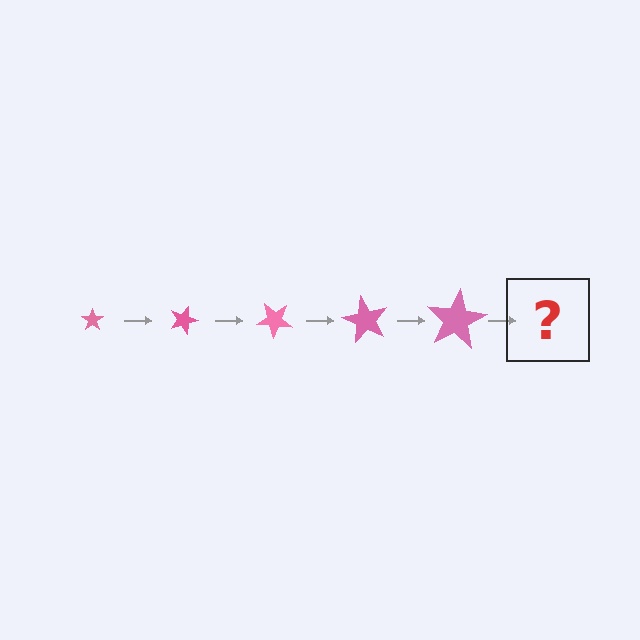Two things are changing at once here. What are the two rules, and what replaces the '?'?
The two rules are that the star grows larger each step and it rotates 20 degrees each step. The '?' should be a star, larger than the previous one and rotated 100 degrees from the start.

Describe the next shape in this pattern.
It should be a star, larger than the previous one and rotated 100 degrees from the start.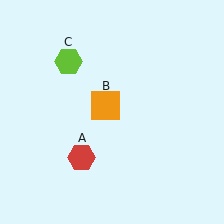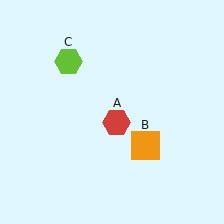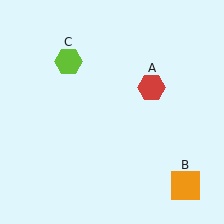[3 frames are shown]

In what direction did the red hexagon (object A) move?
The red hexagon (object A) moved up and to the right.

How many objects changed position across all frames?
2 objects changed position: red hexagon (object A), orange square (object B).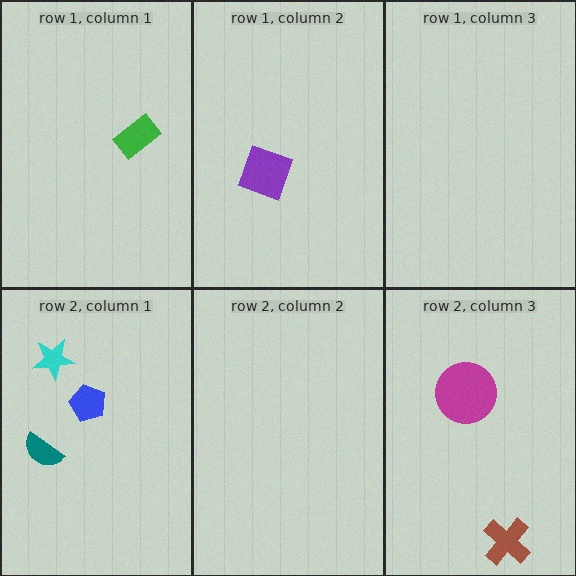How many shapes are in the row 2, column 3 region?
2.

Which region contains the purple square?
The row 1, column 2 region.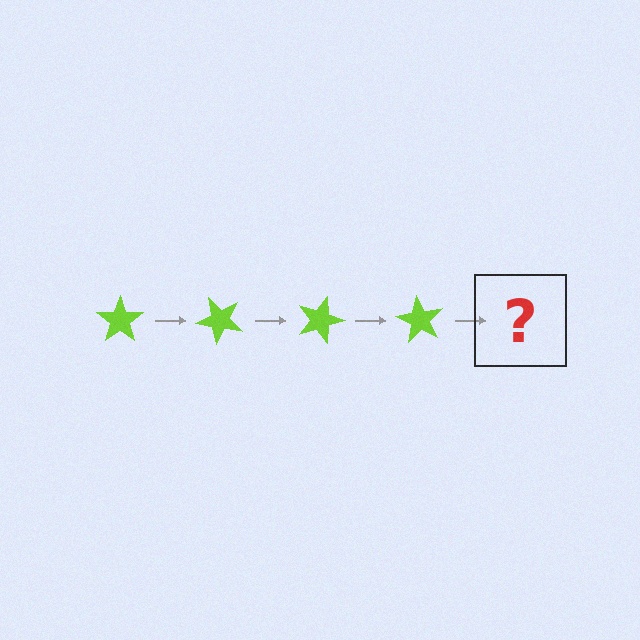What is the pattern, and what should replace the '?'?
The pattern is that the star rotates 45 degrees each step. The '?' should be a lime star rotated 180 degrees.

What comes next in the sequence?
The next element should be a lime star rotated 180 degrees.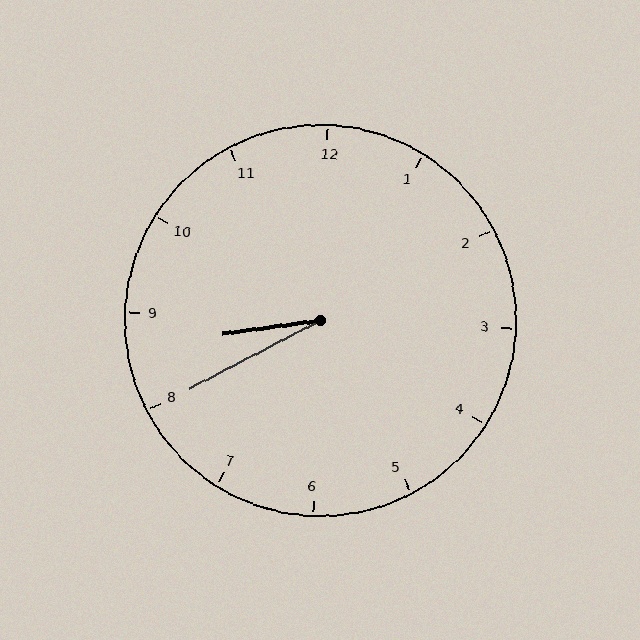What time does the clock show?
8:40.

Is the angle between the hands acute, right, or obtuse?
It is acute.